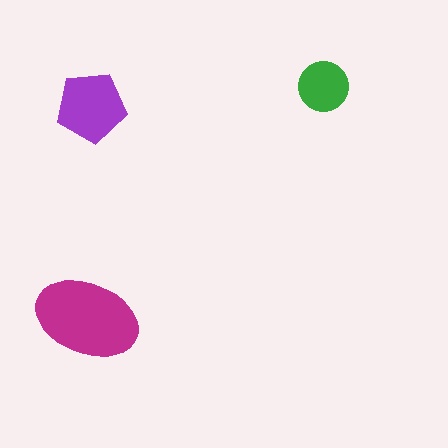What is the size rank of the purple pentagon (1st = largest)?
2nd.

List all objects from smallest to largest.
The green circle, the purple pentagon, the magenta ellipse.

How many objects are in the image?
There are 3 objects in the image.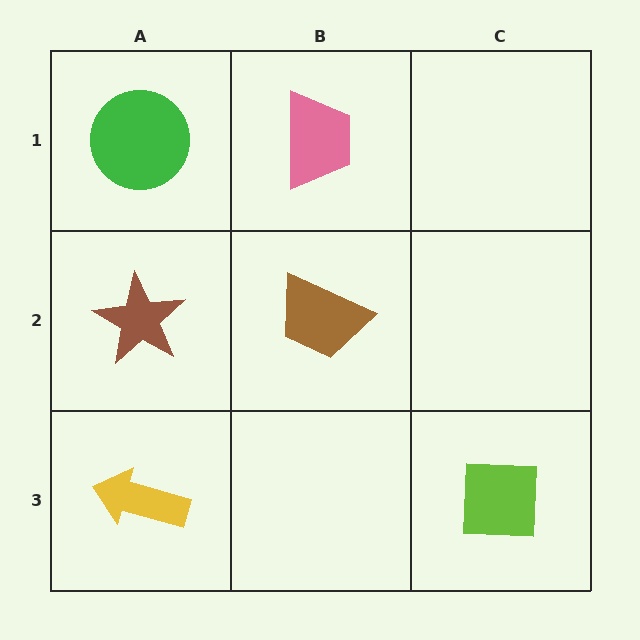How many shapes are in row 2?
2 shapes.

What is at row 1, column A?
A green circle.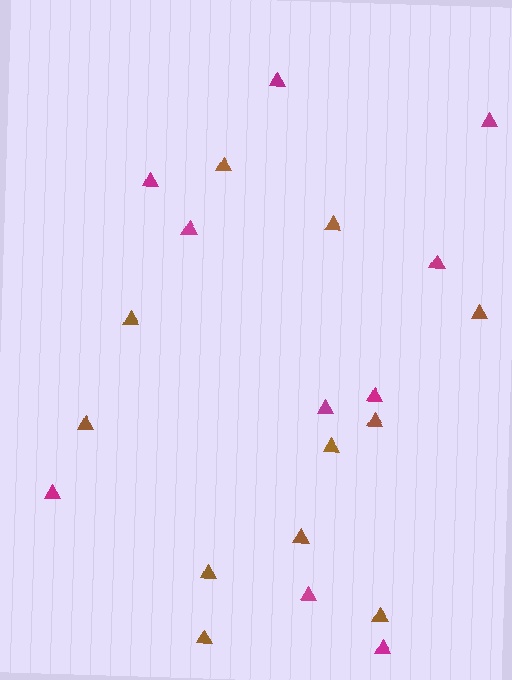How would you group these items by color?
There are 2 groups: one group of magenta triangles (10) and one group of brown triangles (11).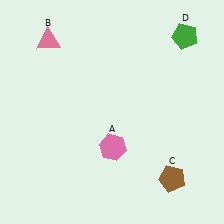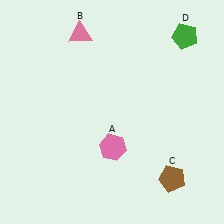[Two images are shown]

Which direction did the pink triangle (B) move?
The pink triangle (B) moved right.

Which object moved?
The pink triangle (B) moved right.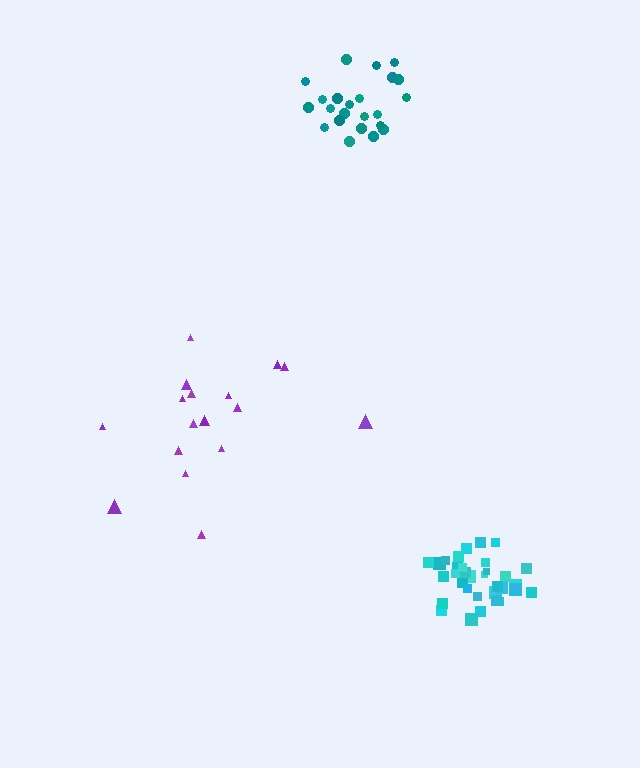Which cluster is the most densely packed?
Cyan.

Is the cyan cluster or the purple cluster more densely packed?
Cyan.